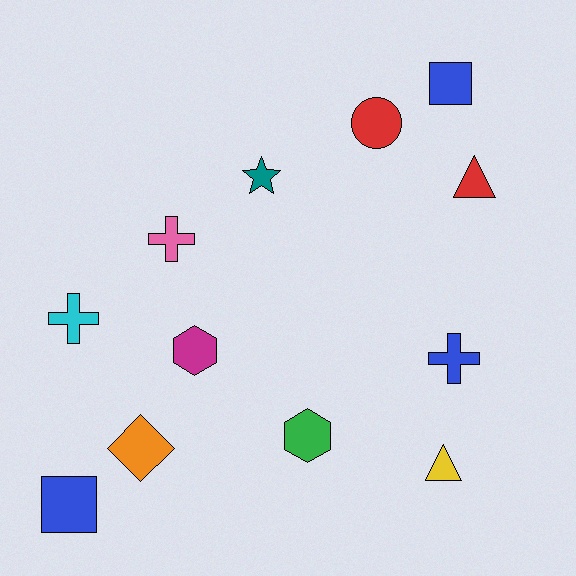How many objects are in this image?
There are 12 objects.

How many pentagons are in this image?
There are no pentagons.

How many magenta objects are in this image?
There is 1 magenta object.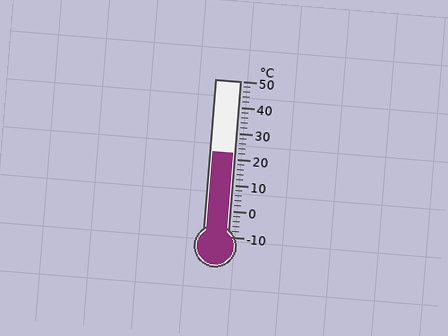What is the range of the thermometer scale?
The thermometer scale ranges from -10°C to 50°C.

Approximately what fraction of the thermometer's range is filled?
The thermometer is filled to approximately 55% of its range.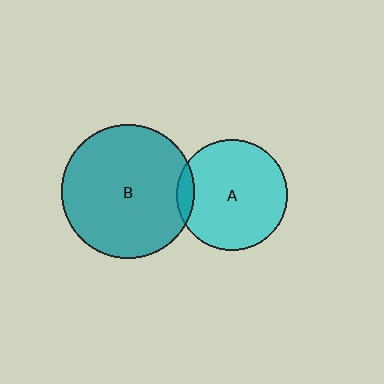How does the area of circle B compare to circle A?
Approximately 1.4 times.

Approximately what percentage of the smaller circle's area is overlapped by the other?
Approximately 10%.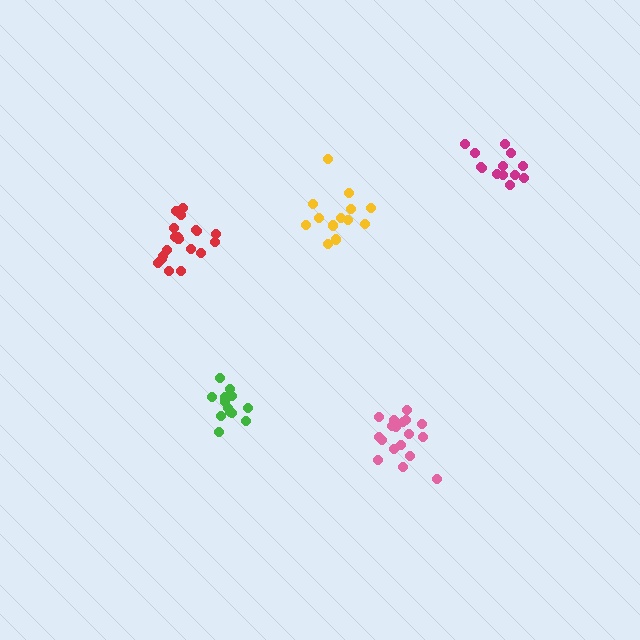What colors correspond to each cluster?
The clusters are colored: yellow, red, green, pink, magenta.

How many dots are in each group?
Group 1: 14 dots, Group 2: 19 dots, Group 3: 13 dots, Group 4: 18 dots, Group 5: 13 dots (77 total).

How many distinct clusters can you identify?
There are 5 distinct clusters.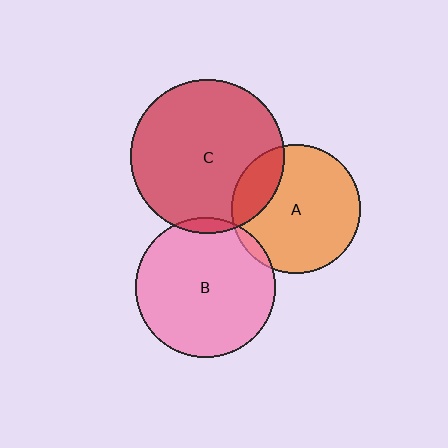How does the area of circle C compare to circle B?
Approximately 1.2 times.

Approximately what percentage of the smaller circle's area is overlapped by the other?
Approximately 20%.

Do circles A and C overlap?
Yes.